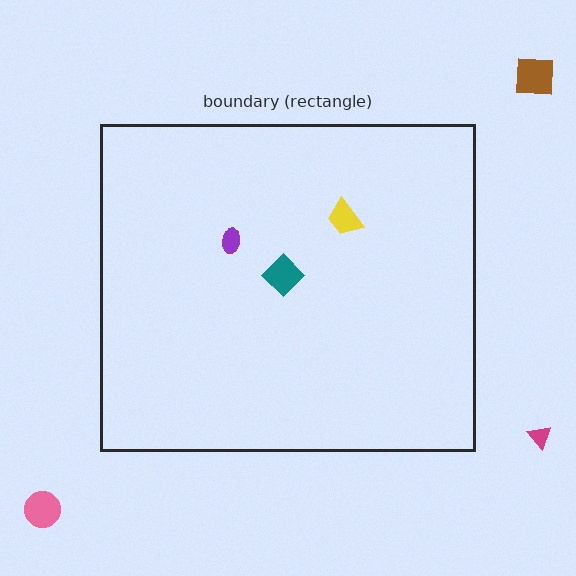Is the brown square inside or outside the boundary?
Outside.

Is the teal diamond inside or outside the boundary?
Inside.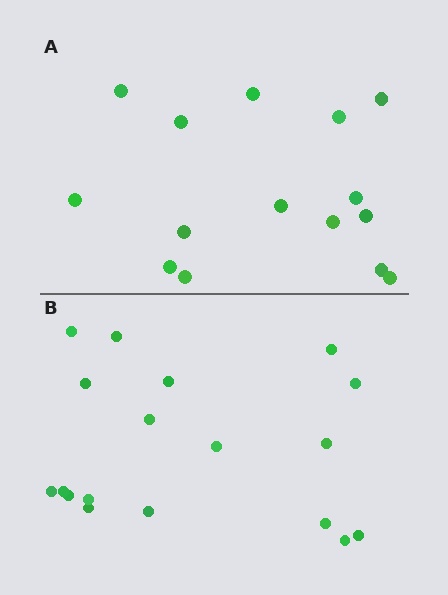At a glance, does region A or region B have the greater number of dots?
Region B (the bottom region) has more dots.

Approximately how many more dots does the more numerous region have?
Region B has just a few more — roughly 2 or 3 more dots than region A.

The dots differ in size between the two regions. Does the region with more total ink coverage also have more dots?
No. Region A has more total ink coverage because its dots are larger, but region B actually contains more individual dots. Total area can be misleading — the number of items is what matters here.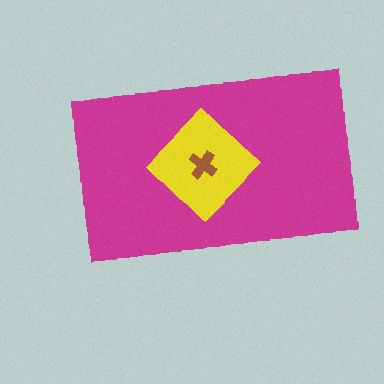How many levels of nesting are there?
3.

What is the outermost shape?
The magenta rectangle.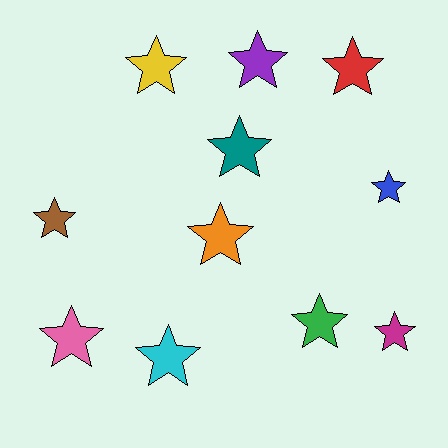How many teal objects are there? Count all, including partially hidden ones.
There is 1 teal object.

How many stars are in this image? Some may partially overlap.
There are 11 stars.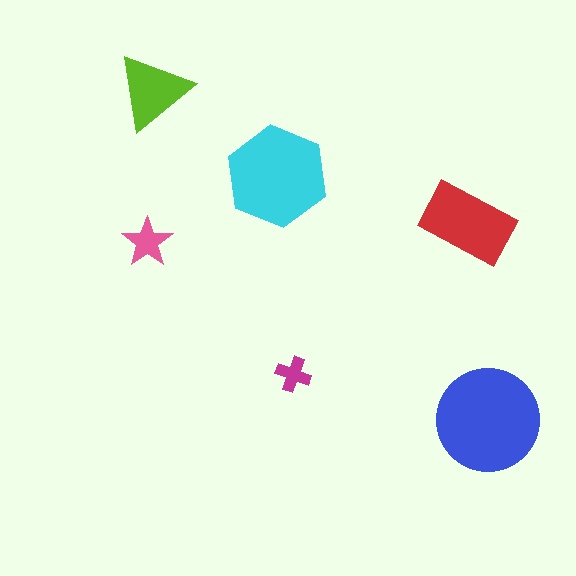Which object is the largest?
The blue circle.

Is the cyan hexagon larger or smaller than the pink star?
Larger.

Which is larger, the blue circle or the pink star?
The blue circle.